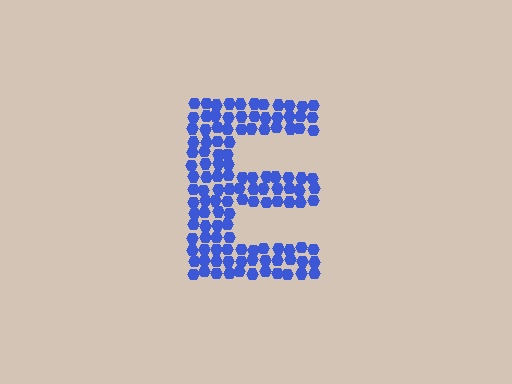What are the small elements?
The small elements are hexagons.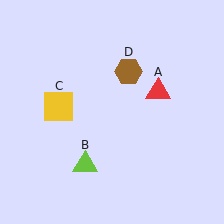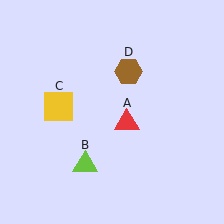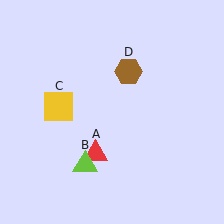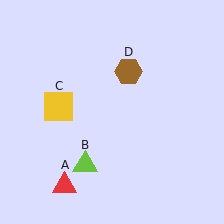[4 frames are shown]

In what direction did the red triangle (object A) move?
The red triangle (object A) moved down and to the left.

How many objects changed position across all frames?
1 object changed position: red triangle (object A).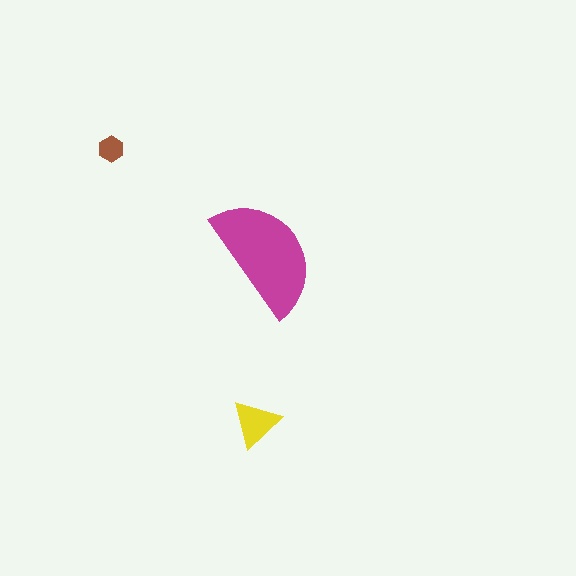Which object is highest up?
The brown hexagon is topmost.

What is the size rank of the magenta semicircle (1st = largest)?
1st.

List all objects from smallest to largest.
The brown hexagon, the yellow triangle, the magenta semicircle.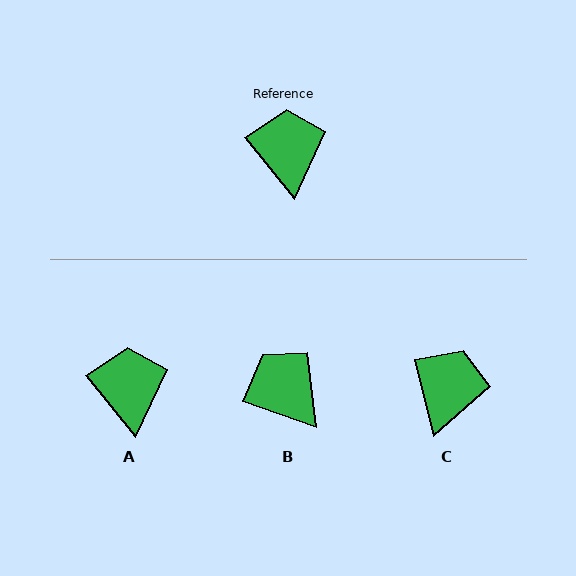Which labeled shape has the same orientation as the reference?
A.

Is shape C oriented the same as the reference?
No, it is off by about 24 degrees.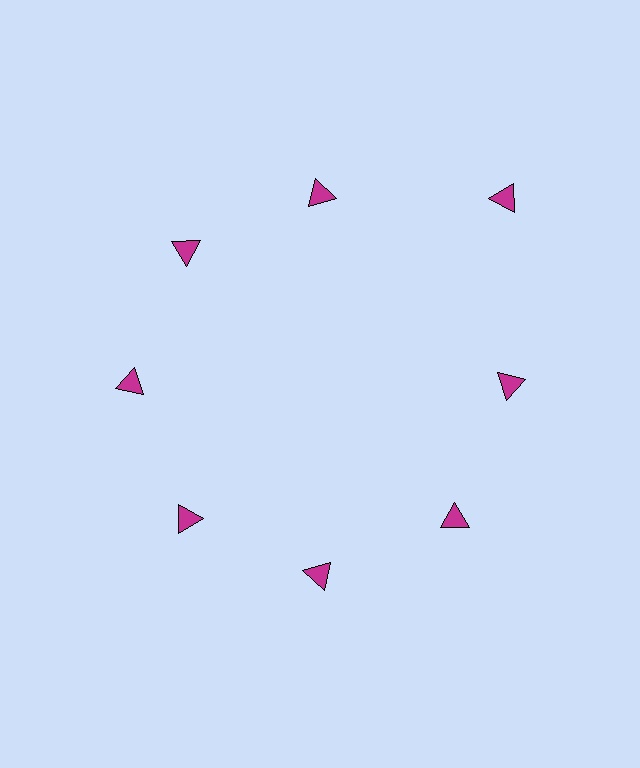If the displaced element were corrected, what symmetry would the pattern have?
It would have 8-fold rotational symmetry — the pattern would map onto itself every 45 degrees.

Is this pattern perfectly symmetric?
No. The 8 magenta triangles are arranged in a ring, but one element near the 2 o'clock position is pushed outward from the center, breaking the 8-fold rotational symmetry.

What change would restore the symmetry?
The symmetry would be restored by moving it inward, back onto the ring so that all 8 triangles sit at equal angles and equal distance from the center.